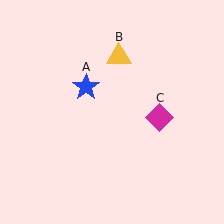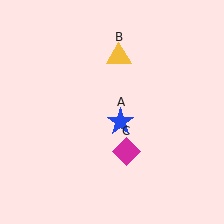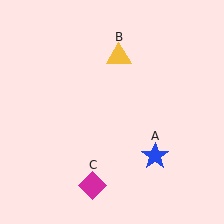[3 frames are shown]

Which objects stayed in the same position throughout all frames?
Yellow triangle (object B) remained stationary.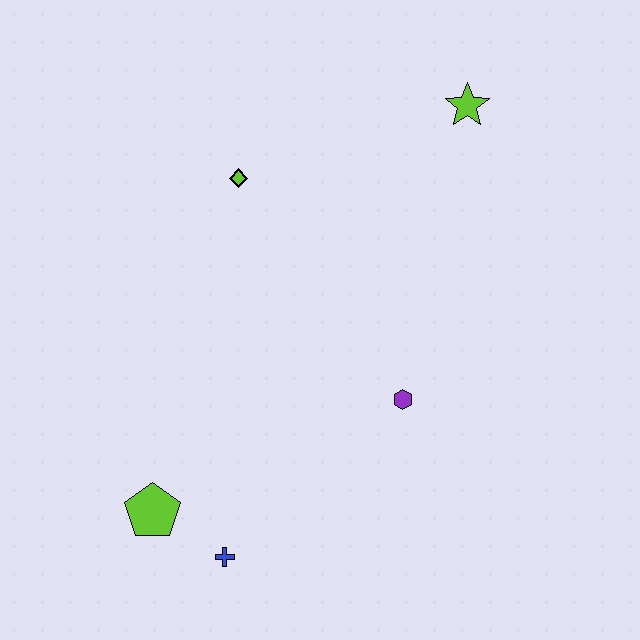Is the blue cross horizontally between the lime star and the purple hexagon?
No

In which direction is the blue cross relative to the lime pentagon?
The blue cross is to the right of the lime pentagon.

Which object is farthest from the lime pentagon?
The lime star is farthest from the lime pentagon.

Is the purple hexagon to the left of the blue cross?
No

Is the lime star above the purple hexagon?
Yes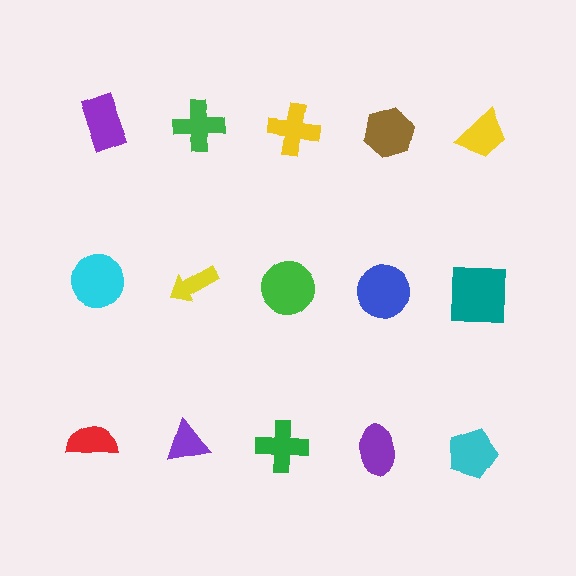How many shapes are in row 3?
5 shapes.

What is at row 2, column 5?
A teal square.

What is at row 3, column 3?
A green cross.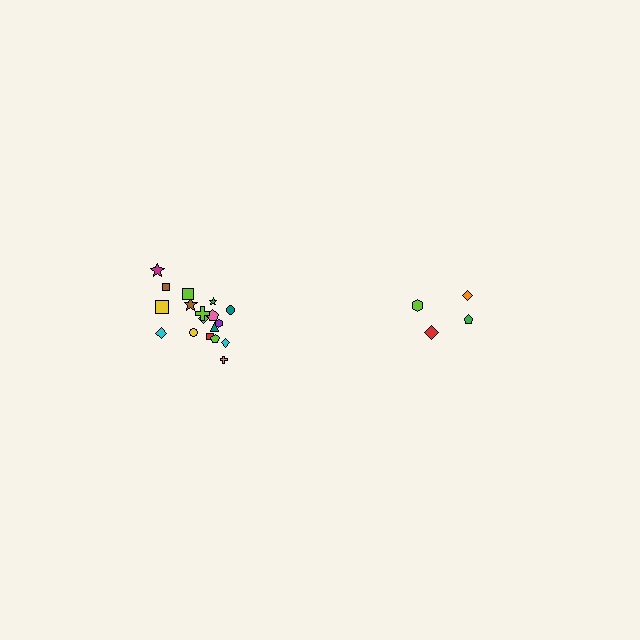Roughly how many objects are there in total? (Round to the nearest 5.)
Roughly 20 objects in total.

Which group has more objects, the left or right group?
The left group.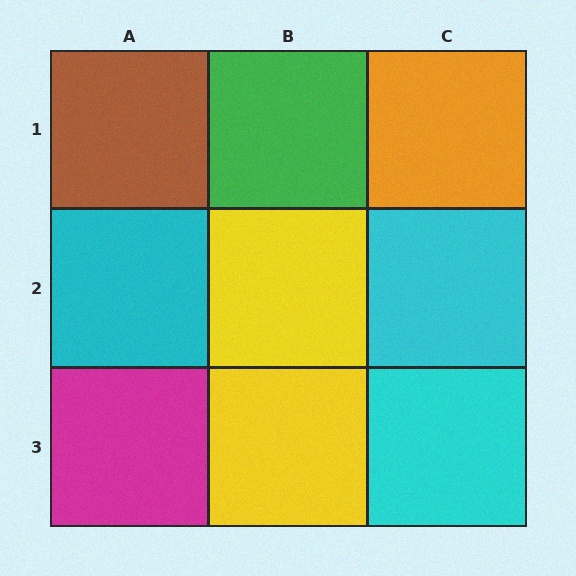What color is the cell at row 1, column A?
Brown.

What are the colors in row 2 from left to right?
Cyan, yellow, cyan.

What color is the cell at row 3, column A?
Magenta.